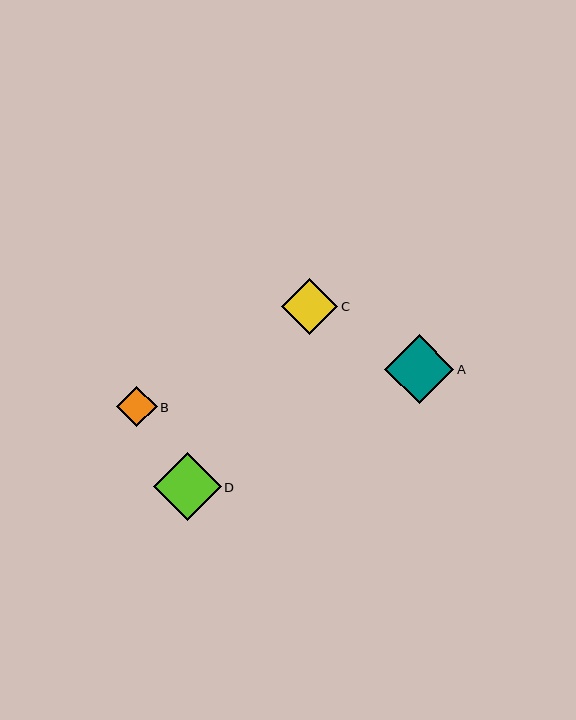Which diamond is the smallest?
Diamond B is the smallest with a size of approximately 41 pixels.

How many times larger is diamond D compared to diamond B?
Diamond D is approximately 1.7 times the size of diamond B.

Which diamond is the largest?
Diamond A is the largest with a size of approximately 69 pixels.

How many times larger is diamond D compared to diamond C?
Diamond D is approximately 1.2 times the size of diamond C.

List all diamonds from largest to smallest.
From largest to smallest: A, D, C, B.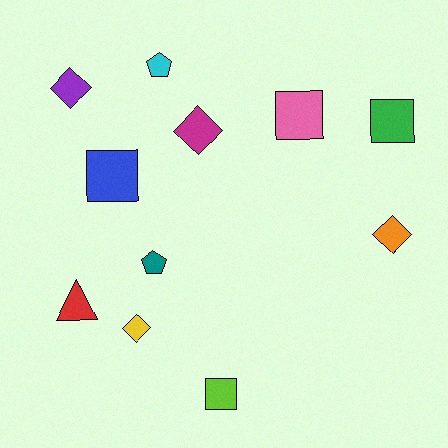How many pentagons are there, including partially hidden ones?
There are 2 pentagons.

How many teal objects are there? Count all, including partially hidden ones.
There is 1 teal object.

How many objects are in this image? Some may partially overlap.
There are 11 objects.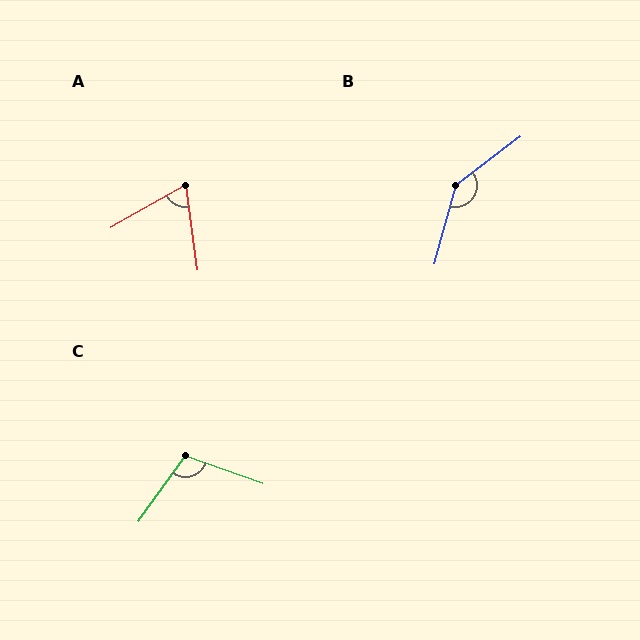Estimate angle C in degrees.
Approximately 106 degrees.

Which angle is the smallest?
A, at approximately 68 degrees.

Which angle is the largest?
B, at approximately 142 degrees.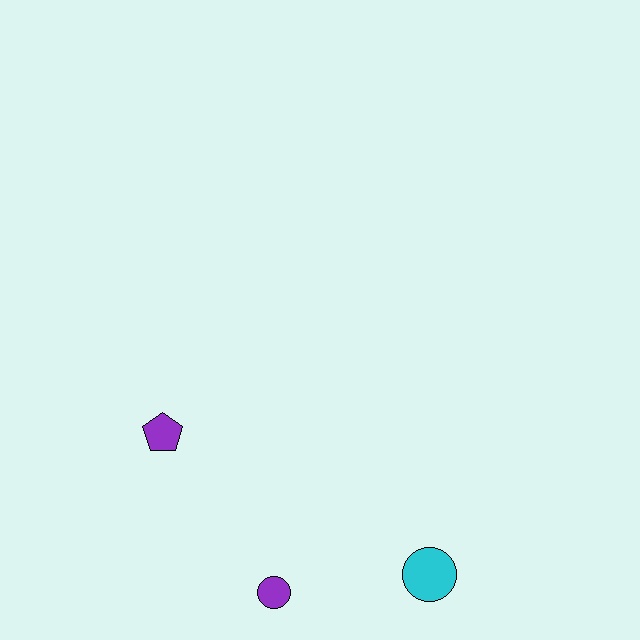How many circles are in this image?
There are 2 circles.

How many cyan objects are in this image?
There is 1 cyan object.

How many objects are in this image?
There are 3 objects.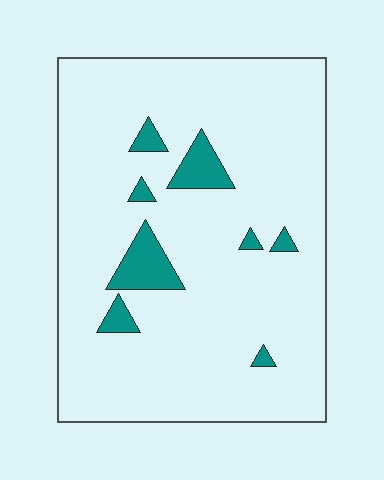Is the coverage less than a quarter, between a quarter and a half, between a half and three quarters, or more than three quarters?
Less than a quarter.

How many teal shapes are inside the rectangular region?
8.